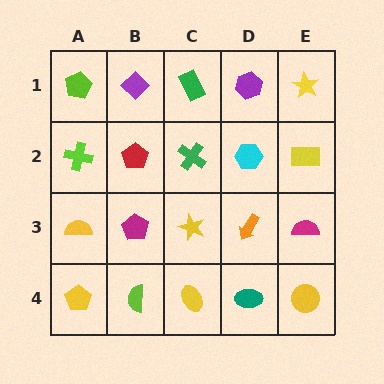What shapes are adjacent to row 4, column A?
A yellow semicircle (row 3, column A), a lime semicircle (row 4, column B).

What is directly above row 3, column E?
A yellow rectangle.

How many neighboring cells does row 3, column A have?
3.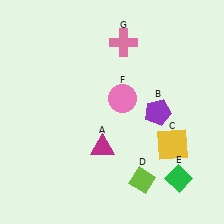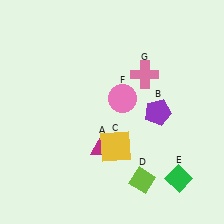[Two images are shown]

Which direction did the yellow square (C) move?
The yellow square (C) moved left.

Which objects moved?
The objects that moved are: the yellow square (C), the pink cross (G).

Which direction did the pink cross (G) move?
The pink cross (G) moved down.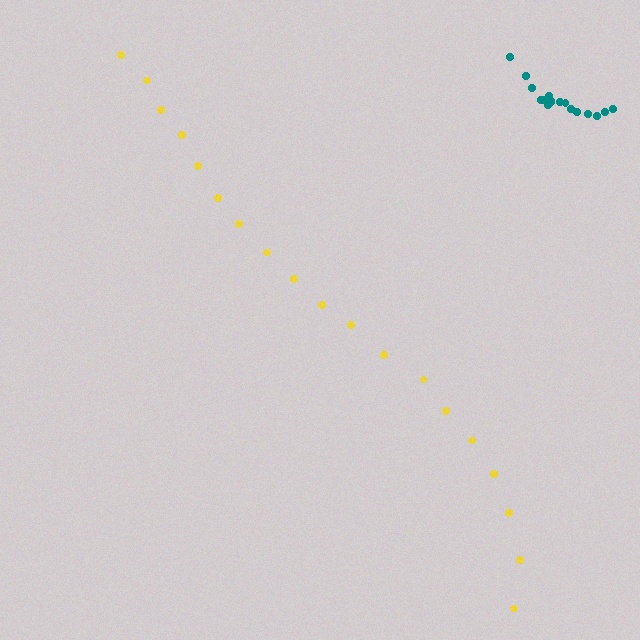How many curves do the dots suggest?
There are 2 distinct paths.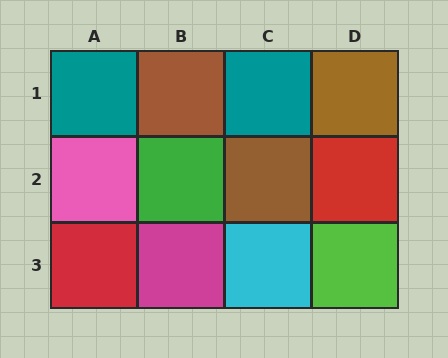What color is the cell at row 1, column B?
Brown.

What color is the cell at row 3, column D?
Lime.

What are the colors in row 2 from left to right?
Pink, green, brown, red.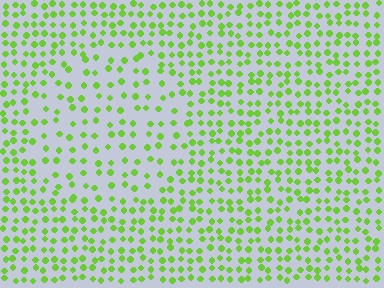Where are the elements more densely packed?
The elements are more densely packed outside the circle boundary.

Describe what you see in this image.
The image contains small lime elements arranged at two different densities. A circle-shaped region is visible where the elements are less densely packed than the surrounding area.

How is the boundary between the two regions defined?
The boundary is defined by a change in element density (approximately 1.7x ratio). All elements are the same color, size, and shape.